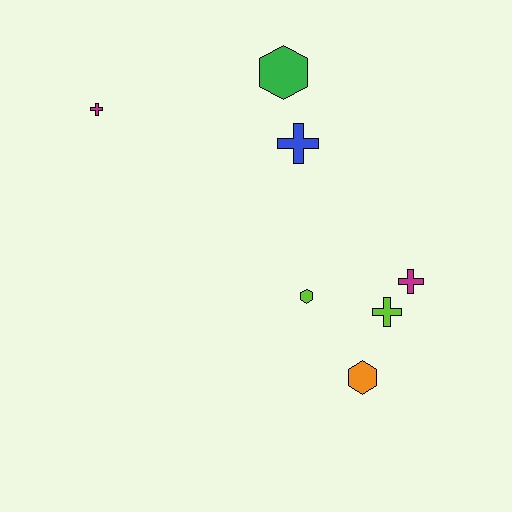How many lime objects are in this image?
There are 2 lime objects.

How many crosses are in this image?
There are 4 crosses.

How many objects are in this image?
There are 7 objects.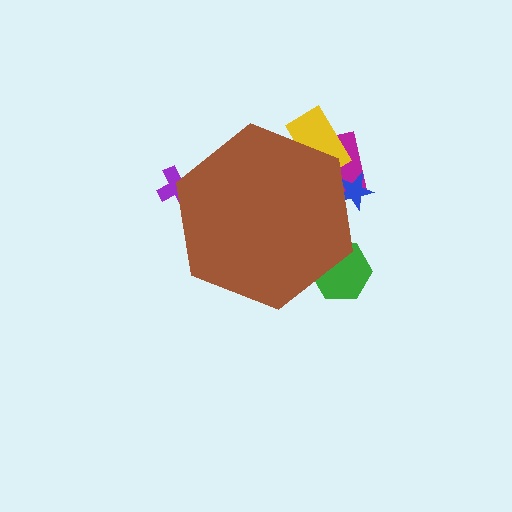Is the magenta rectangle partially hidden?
Yes, the magenta rectangle is partially hidden behind the brown hexagon.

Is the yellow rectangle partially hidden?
Yes, the yellow rectangle is partially hidden behind the brown hexagon.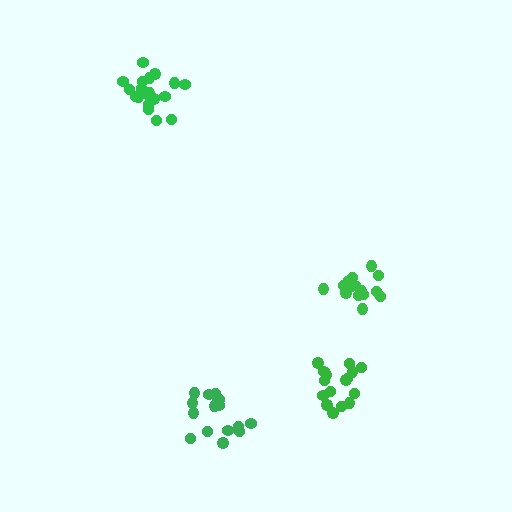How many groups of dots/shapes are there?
There are 4 groups.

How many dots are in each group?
Group 1: 16 dots, Group 2: 16 dots, Group 3: 16 dots, Group 4: 19 dots (67 total).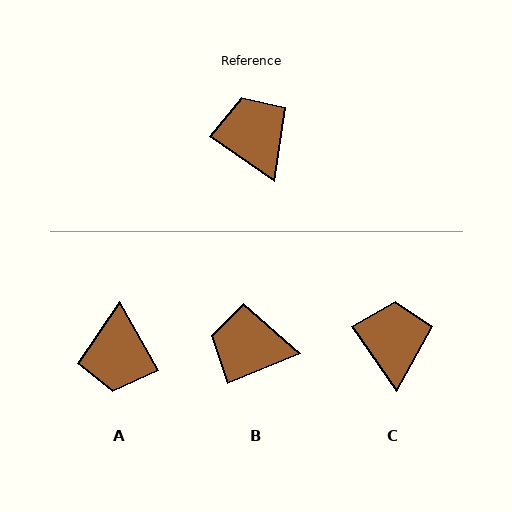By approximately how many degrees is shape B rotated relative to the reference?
Approximately 57 degrees counter-clockwise.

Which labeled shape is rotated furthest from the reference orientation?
A, about 154 degrees away.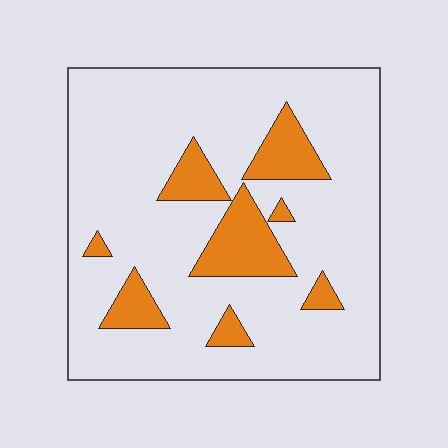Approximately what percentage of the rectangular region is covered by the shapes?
Approximately 15%.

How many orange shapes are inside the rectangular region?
8.